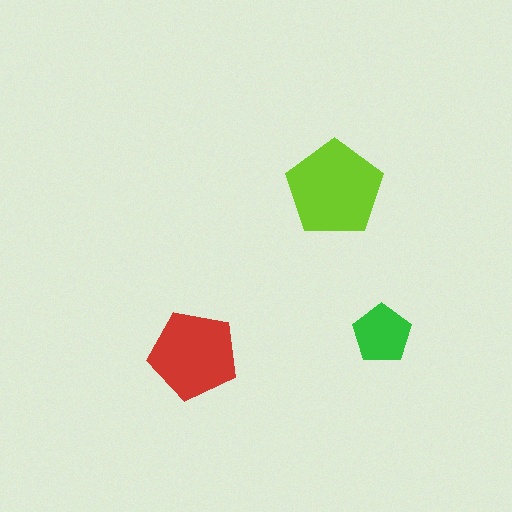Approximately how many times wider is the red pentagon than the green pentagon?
About 1.5 times wider.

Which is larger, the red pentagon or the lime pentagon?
The lime one.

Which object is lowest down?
The red pentagon is bottommost.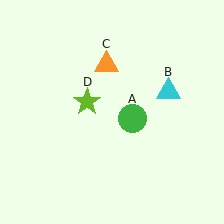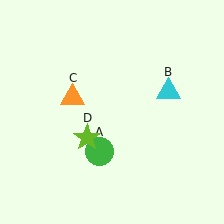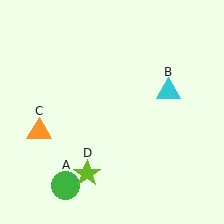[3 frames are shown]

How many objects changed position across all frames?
3 objects changed position: green circle (object A), orange triangle (object C), lime star (object D).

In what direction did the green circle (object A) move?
The green circle (object A) moved down and to the left.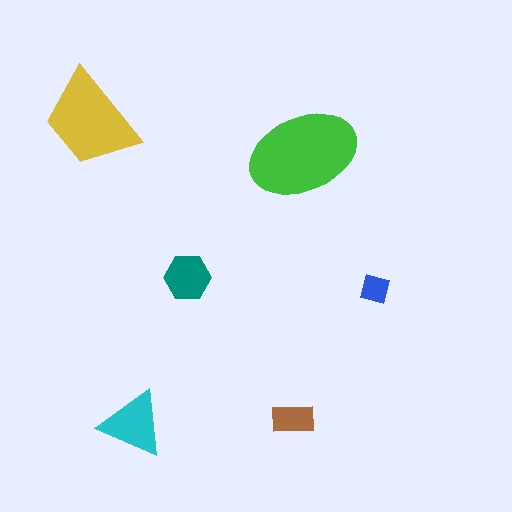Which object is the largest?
The green ellipse.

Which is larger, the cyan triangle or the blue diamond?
The cyan triangle.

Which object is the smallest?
The blue diamond.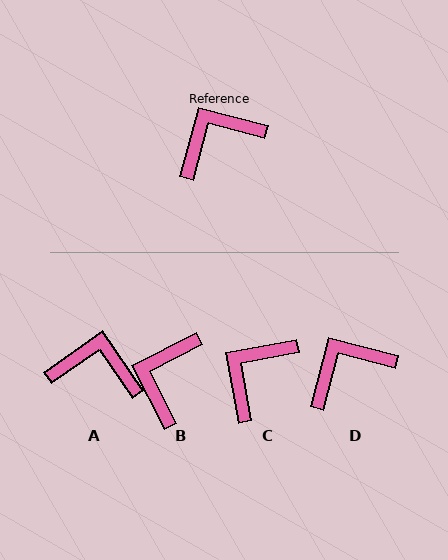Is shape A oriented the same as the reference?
No, it is off by about 41 degrees.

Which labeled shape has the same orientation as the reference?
D.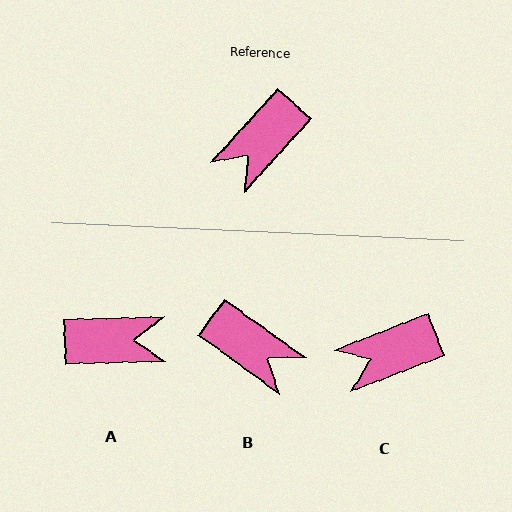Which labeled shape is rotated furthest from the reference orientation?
A, about 134 degrees away.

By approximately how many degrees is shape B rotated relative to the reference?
Approximately 97 degrees counter-clockwise.